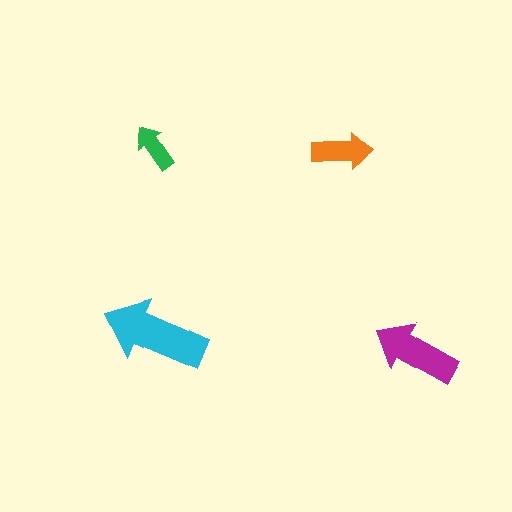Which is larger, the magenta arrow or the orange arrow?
The magenta one.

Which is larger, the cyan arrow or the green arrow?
The cyan one.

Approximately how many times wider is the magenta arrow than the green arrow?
About 2 times wider.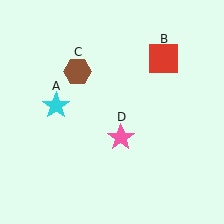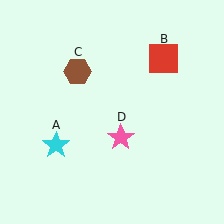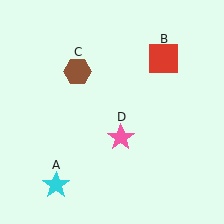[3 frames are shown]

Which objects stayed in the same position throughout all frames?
Red square (object B) and brown hexagon (object C) and pink star (object D) remained stationary.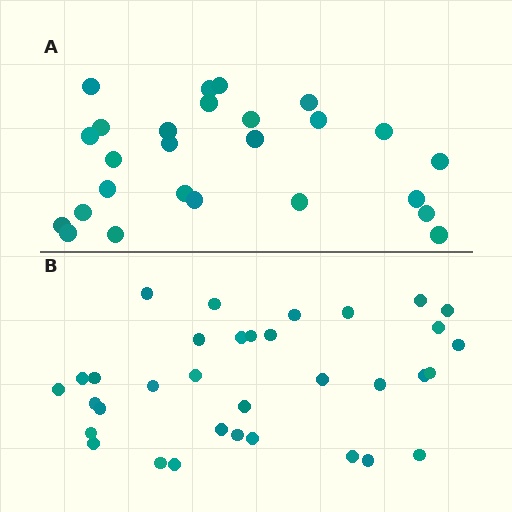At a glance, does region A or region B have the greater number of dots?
Region B (the bottom region) has more dots.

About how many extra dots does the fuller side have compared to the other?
Region B has roughly 8 or so more dots than region A.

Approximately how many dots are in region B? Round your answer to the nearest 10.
About 30 dots. (The exact count is 34, which rounds to 30.)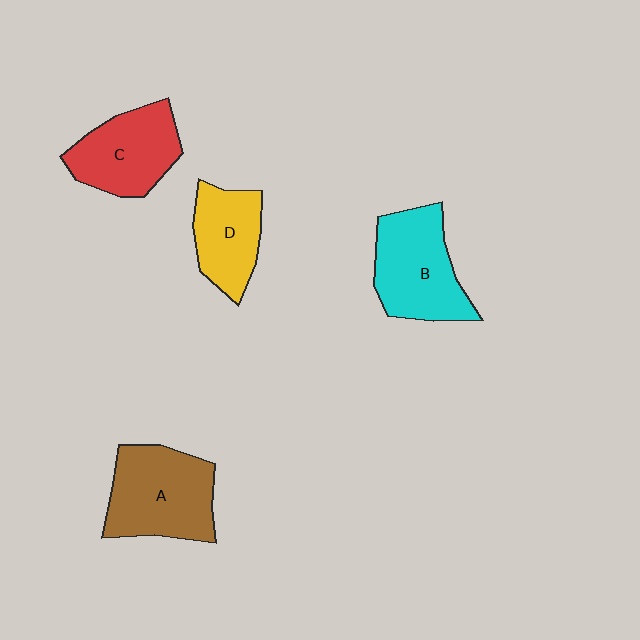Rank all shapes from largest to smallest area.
From largest to smallest: A (brown), B (cyan), C (red), D (yellow).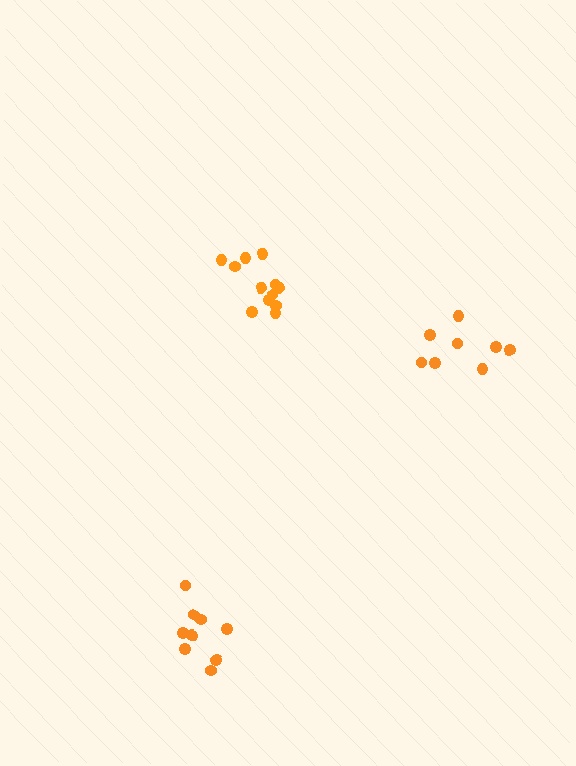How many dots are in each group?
Group 1: 9 dots, Group 2: 12 dots, Group 3: 8 dots (29 total).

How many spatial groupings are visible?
There are 3 spatial groupings.